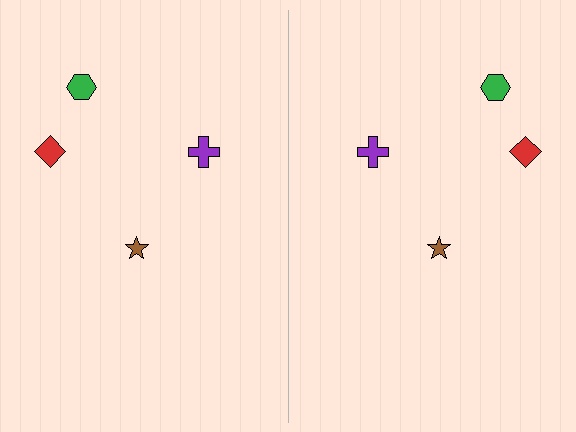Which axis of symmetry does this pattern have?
The pattern has a vertical axis of symmetry running through the center of the image.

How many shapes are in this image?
There are 8 shapes in this image.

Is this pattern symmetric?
Yes, this pattern has bilateral (reflection) symmetry.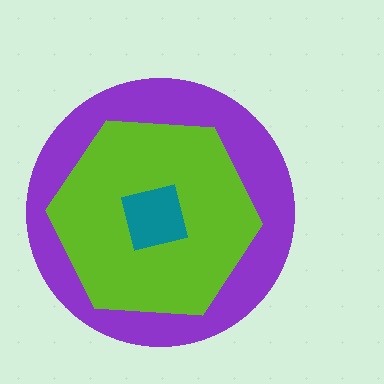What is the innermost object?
The teal square.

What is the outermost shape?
The purple circle.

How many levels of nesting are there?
3.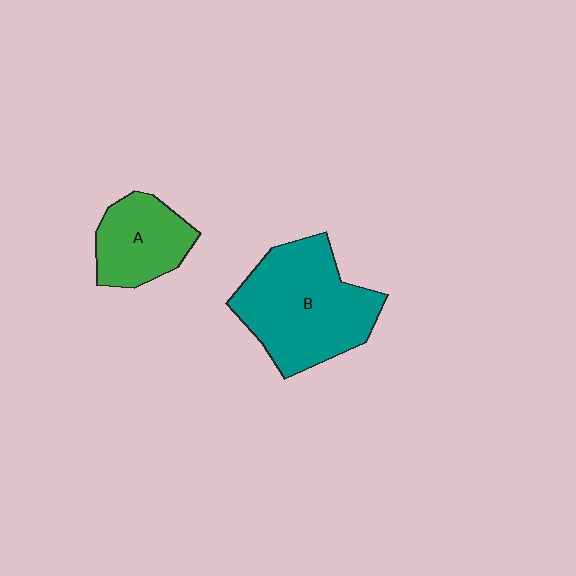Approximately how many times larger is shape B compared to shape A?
Approximately 1.9 times.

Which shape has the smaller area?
Shape A (green).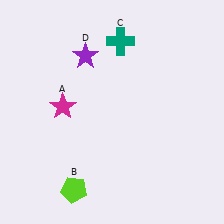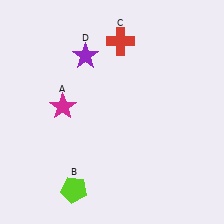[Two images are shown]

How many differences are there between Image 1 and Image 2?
There is 1 difference between the two images.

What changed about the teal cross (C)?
In Image 1, C is teal. In Image 2, it changed to red.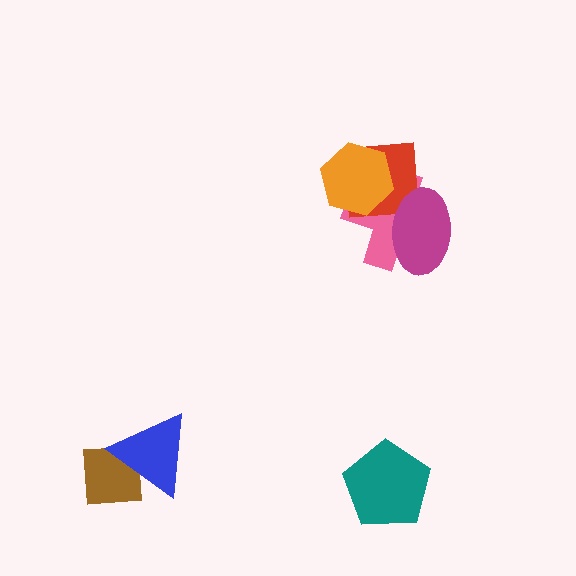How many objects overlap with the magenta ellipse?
2 objects overlap with the magenta ellipse.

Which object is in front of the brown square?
The blue triangle is in front of the brown square.